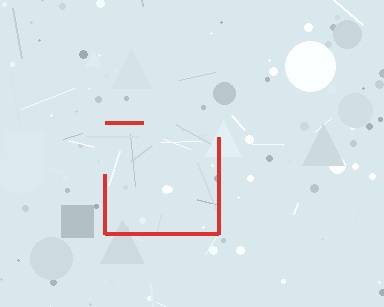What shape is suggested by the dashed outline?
The dashed outline suggests a square.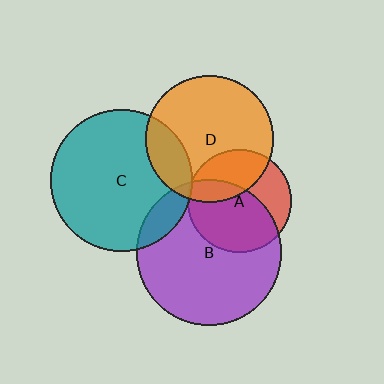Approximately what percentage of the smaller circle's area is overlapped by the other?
Approximately 10%.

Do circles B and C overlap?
Yes.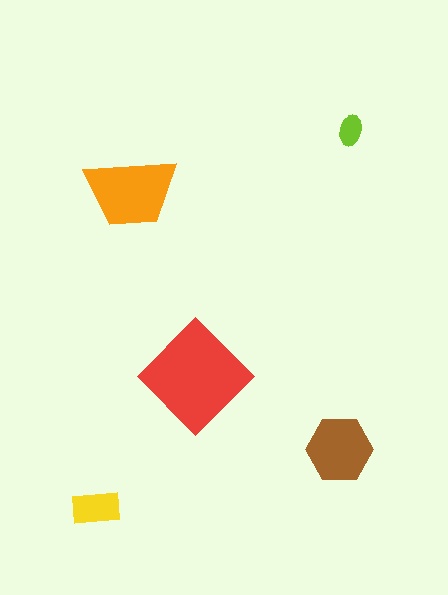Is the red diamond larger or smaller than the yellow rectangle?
Larger.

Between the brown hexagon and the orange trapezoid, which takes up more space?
The orange trapezoid.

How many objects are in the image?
There are 5 objects in the image.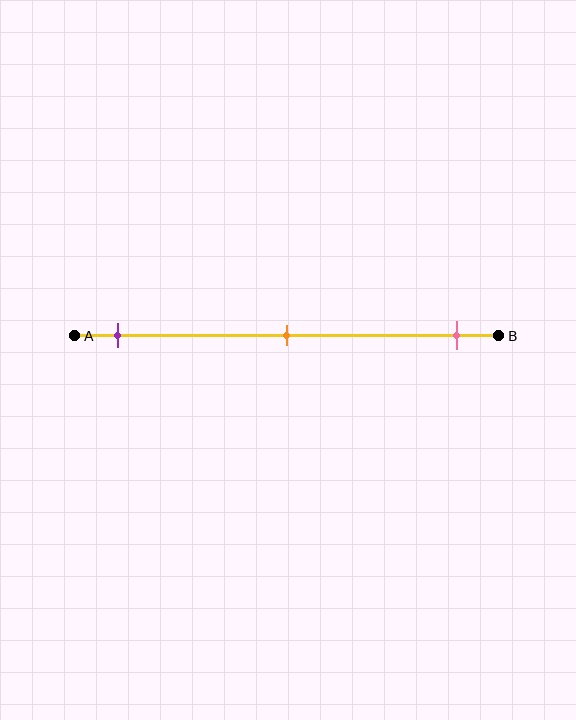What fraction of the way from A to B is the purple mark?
The purple mark is approximately 10% (0.1) of the way from A to B.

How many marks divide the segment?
There are 3 marks dividing the segment.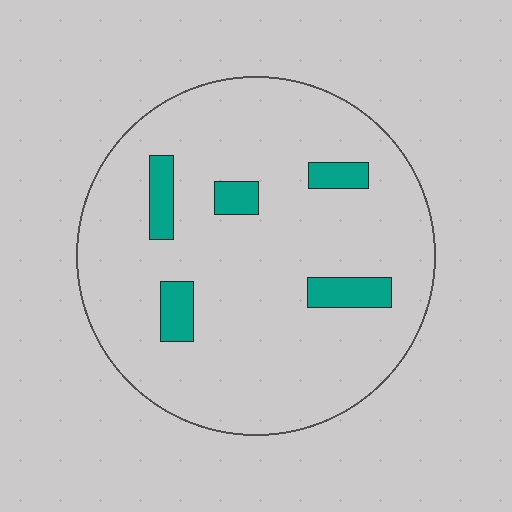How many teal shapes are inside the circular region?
5.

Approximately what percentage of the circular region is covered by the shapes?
Approximately 10%.